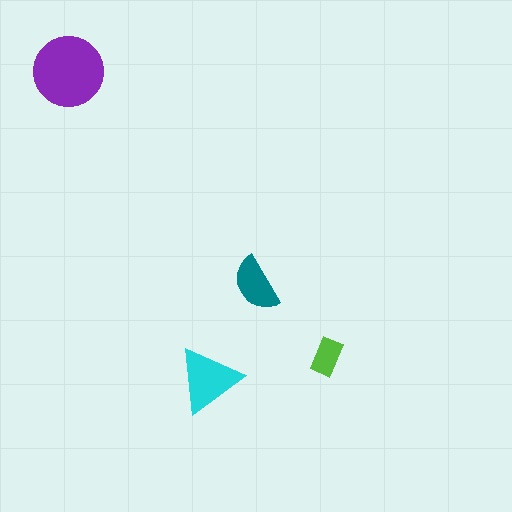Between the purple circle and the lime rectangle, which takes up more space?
The purple circle.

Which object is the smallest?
The lime rectangle.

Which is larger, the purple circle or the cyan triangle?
The purple circle.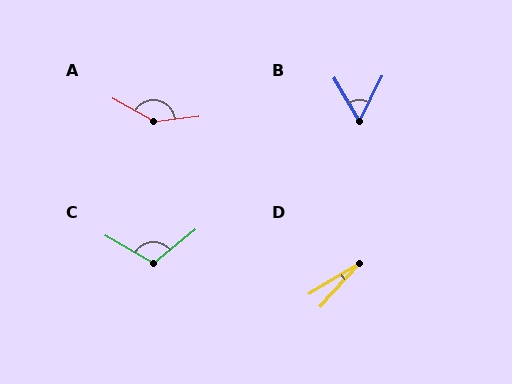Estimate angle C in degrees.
Approximately 110 degrees.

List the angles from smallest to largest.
D (17°), B (57°), C (110°), A (144°).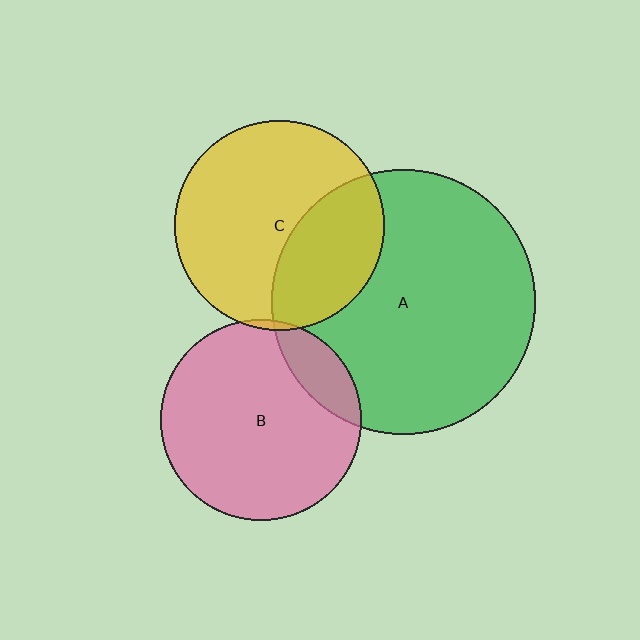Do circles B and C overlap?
Yes.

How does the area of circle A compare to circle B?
Approximately 1.7 times.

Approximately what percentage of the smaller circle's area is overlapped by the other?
Approximately 5%.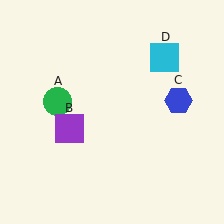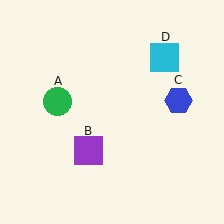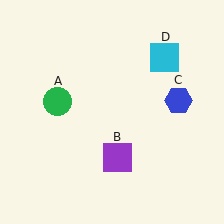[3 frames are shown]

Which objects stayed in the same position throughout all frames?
Green circle (object A) and blue hexagon (object C) and cyan square (object D) remained stationary.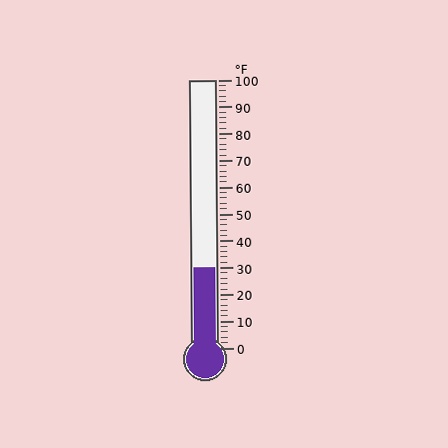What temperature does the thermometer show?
The thermometer shows approximately 30°F.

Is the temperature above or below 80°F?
The temperature is below 80°F.